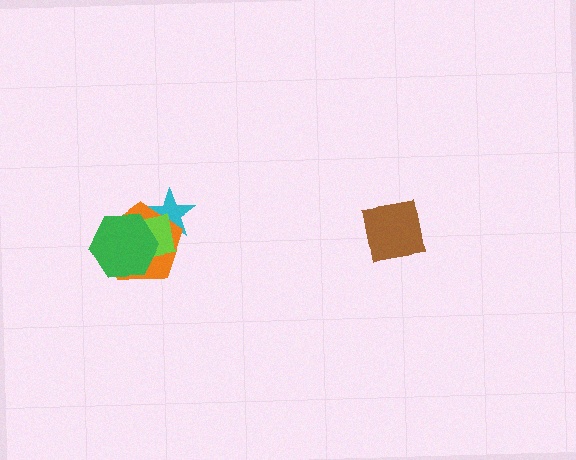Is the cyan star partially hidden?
Yes, it is partially covered by another shape.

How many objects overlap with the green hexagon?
2 objects overlap with the green hexagon.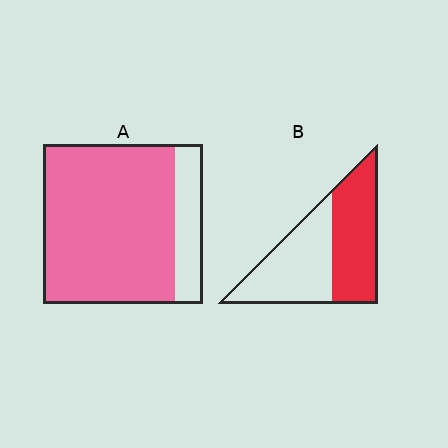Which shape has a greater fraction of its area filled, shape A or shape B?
Shape A.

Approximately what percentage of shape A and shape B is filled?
A is approximately 80% and B is approximately 50%.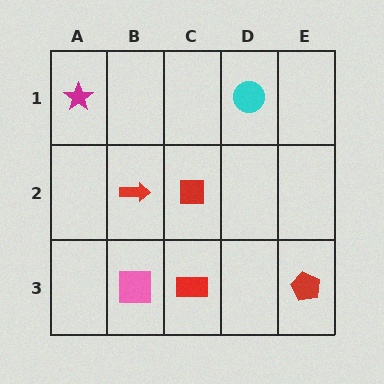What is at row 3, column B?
A pink square.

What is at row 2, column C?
A red square.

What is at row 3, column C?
A red rectangle.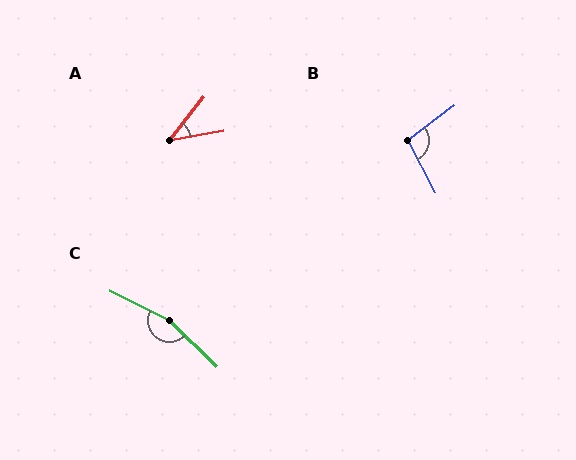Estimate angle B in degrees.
Approximately 99 degrees.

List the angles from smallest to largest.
A (41°), B (99°), C (162°).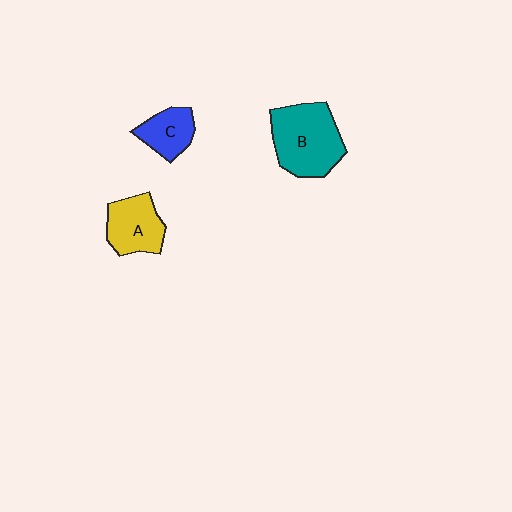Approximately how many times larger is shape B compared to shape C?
Approximately 2.0 times.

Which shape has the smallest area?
Shape C (blue).